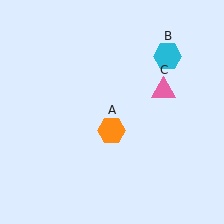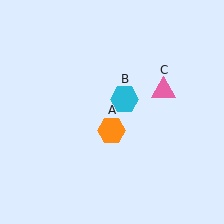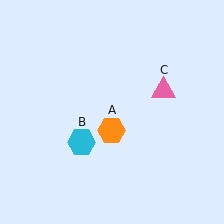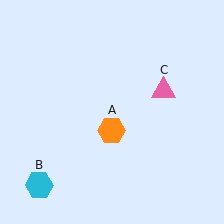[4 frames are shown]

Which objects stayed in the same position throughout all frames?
Orange hexagon (object A) and pink triangle (object C) remained stationary.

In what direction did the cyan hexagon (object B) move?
The cyan hexagon (object B) moved down and to the left.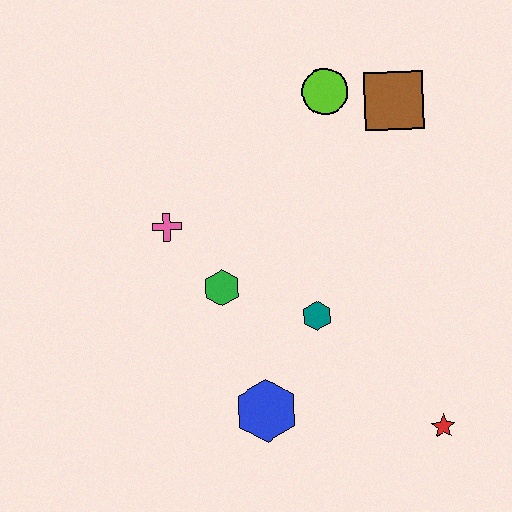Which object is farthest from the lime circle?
The red star is farthest from the lime circle.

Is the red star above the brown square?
No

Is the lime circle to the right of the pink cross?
Yes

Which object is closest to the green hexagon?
The pink cross is closest to the green hexagon.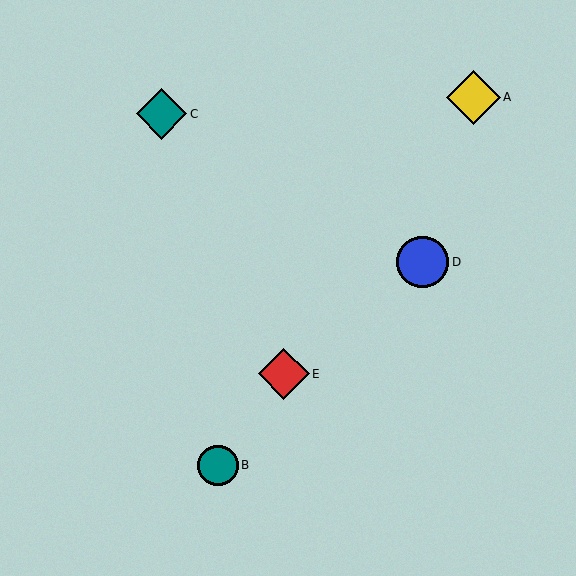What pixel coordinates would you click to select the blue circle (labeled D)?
Click at (423, 262) to select the blue circle D.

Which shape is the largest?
The yellow diamond (labeled A) is the largest.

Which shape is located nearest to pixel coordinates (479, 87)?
The yellow diamond (labeled A) at (473, 97) is nearest to that location.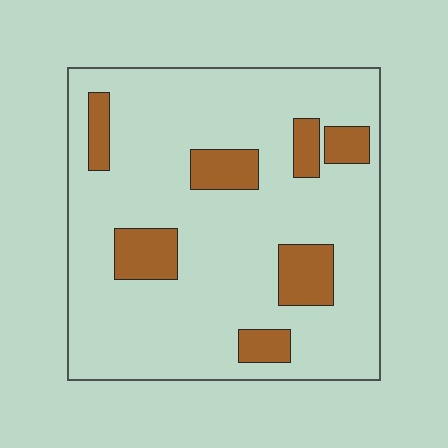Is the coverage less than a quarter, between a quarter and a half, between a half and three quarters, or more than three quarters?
Less than a quarter.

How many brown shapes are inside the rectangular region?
7.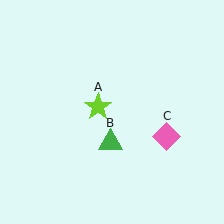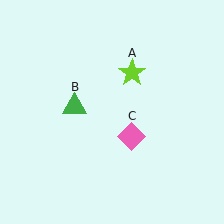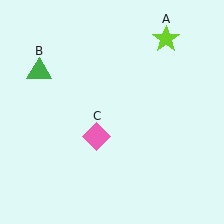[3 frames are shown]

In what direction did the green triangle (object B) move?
The green triangle (object B) moved up and to the left.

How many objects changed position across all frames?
3 objects changed position: lime star (object A), green triangle (object B), pink diamond (object C).